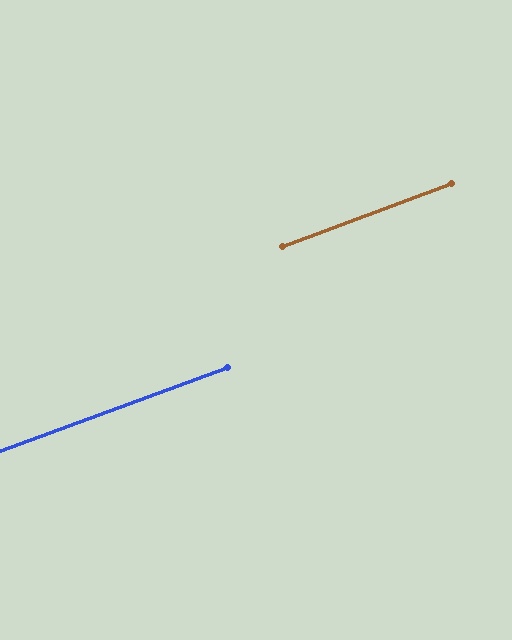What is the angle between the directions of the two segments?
Approximately 0 degrees.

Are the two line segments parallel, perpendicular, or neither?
Parallel — their directions differ by only 0.3°.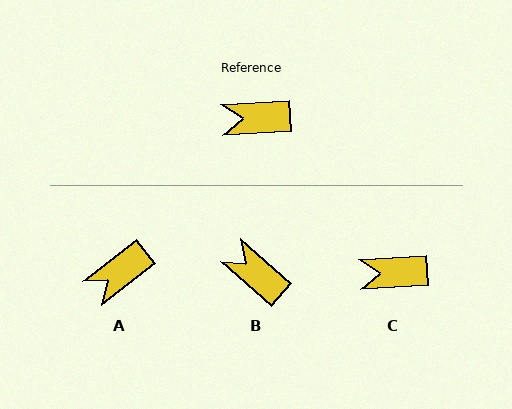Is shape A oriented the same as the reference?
No, it is off by about 34 degrees.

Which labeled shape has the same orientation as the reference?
C.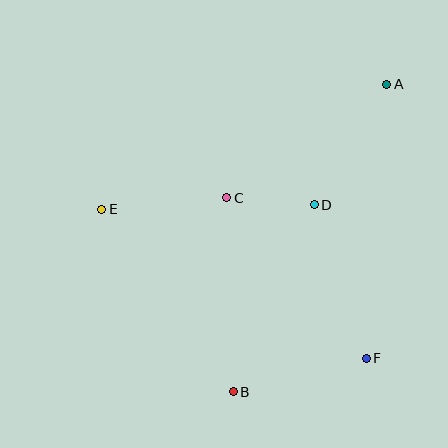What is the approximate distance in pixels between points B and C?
The distance between B and C is approximately 195 pixels.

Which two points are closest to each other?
Points C and D are closest to each other.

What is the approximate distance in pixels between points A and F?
The distance between A and F is approximately 275 pixels.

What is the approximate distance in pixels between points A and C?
The distance between A and C is approximately 196 pixels.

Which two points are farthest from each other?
Points A and B are farthest from each other.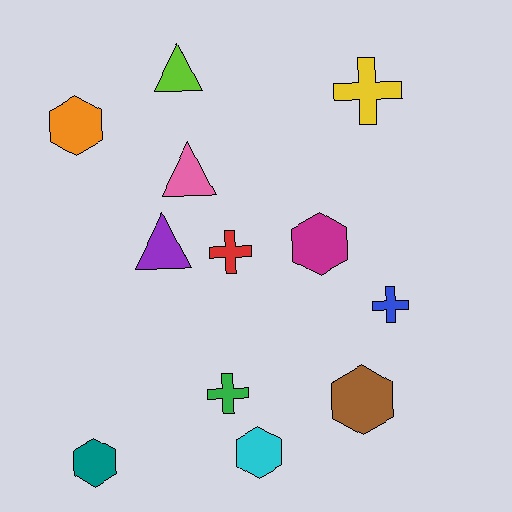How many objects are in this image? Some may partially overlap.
There are 12 objects.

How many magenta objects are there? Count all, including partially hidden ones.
There is 1 magenta object.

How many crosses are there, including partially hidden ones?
There are 4 crosses.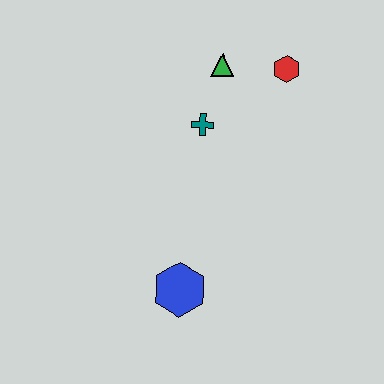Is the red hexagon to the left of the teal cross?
No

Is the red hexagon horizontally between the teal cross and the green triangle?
No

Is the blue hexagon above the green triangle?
No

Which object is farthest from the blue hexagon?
The red hexagon is farthest from the blue hexagon.